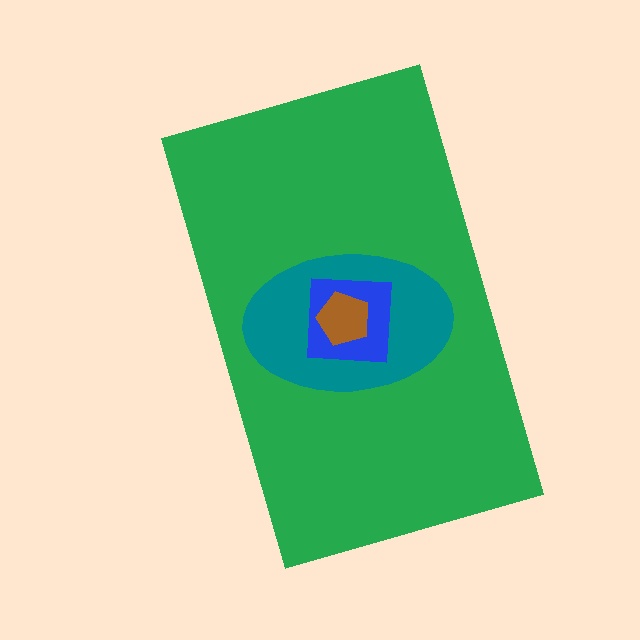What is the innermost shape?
The brown pentagon.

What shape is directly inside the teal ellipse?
The blue square.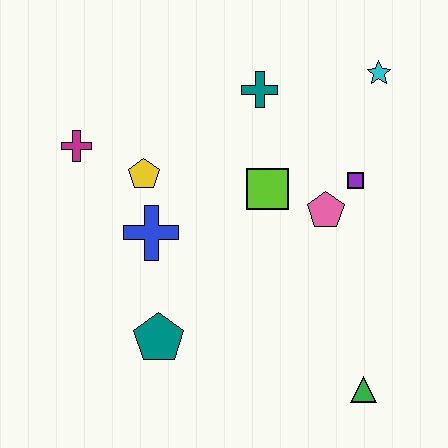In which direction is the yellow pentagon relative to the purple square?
The yellow pentagon is to the left of the purple square.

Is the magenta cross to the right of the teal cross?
No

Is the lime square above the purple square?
No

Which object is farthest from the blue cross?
The cyan star is farthest from the blue cross.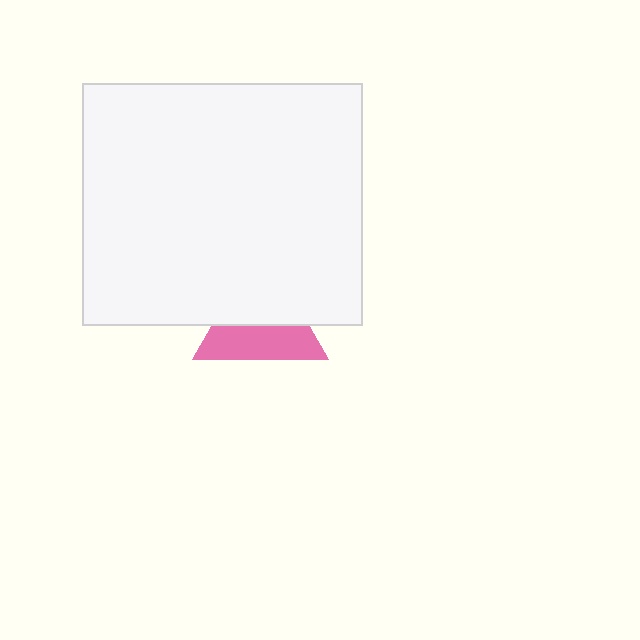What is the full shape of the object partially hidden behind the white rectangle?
The partially hidden object is a pink triangle.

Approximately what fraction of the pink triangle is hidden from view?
Roughly 51% of the pink triangle is hidden behind the white rectangle.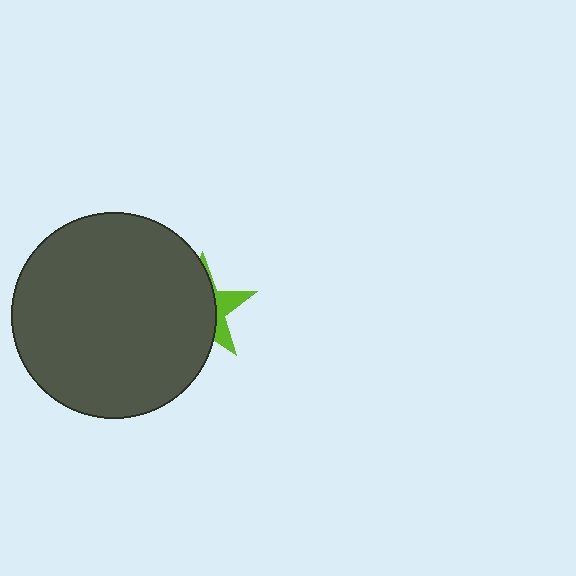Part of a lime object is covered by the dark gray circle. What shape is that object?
It is a star.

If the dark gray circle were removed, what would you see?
You would see the complete lime star.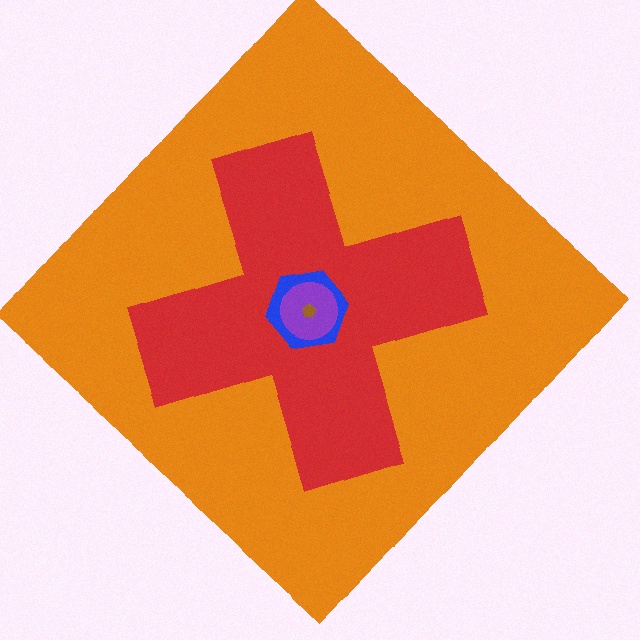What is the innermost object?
The brown pentagon.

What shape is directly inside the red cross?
The blue hexagon.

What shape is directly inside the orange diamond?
The red cross.